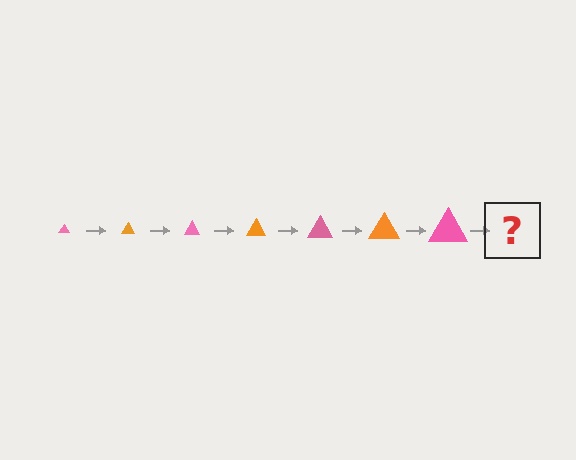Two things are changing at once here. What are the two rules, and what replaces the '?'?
The two rules are that the triangle grows larger each step and the color cycles through pink and orange. The '?' should be an orange triangle, larger than the previous one.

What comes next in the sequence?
The next element should be an orange triangle, larger than the previous one.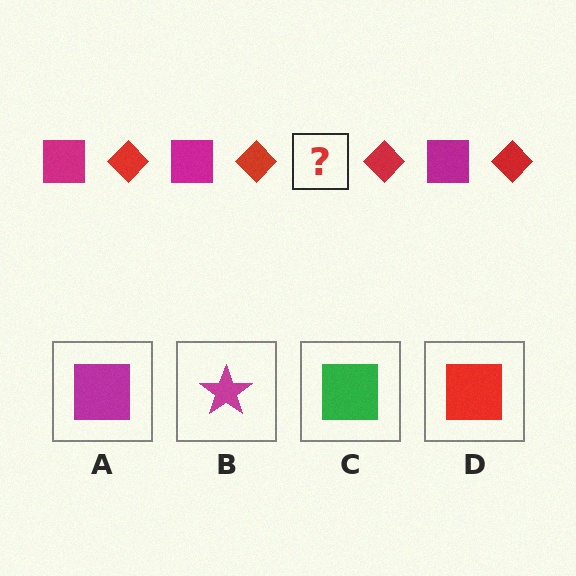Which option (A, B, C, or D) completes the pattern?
A.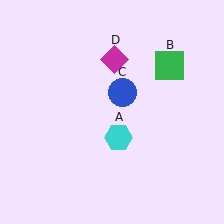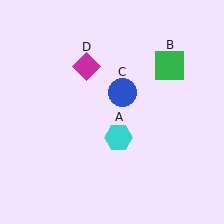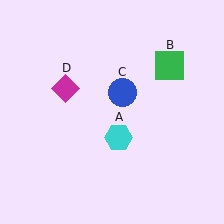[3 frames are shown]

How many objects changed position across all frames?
1 object changed position: magenta diamond (object D).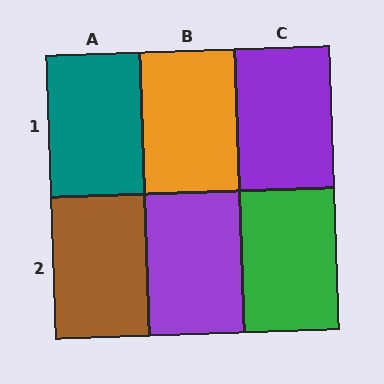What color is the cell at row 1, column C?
Purple.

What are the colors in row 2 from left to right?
Brown, purple, green.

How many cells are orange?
1 cell is orange.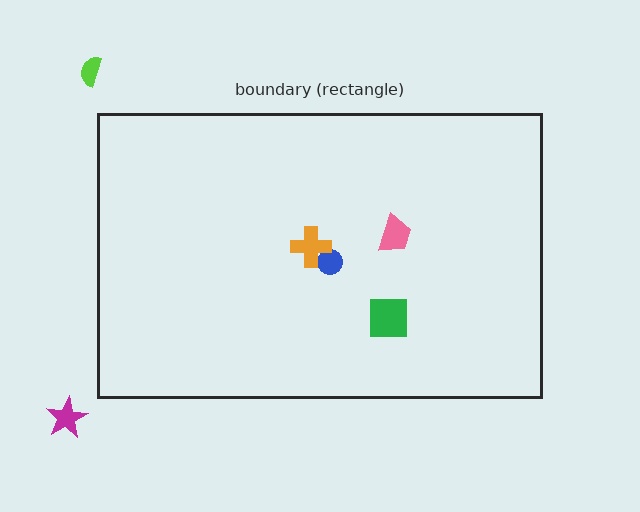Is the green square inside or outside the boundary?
Inside.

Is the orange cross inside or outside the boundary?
Inside.